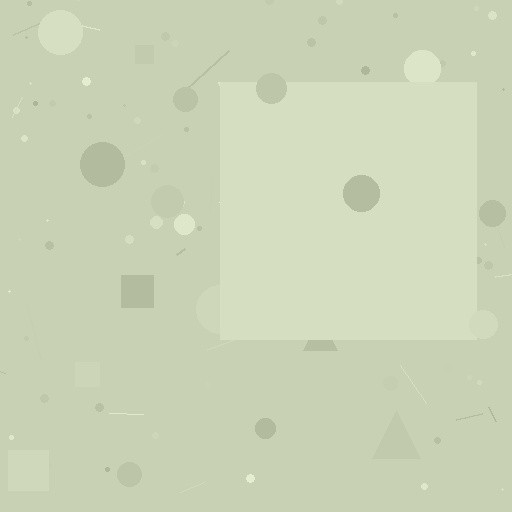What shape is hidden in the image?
A square is hidden in the image.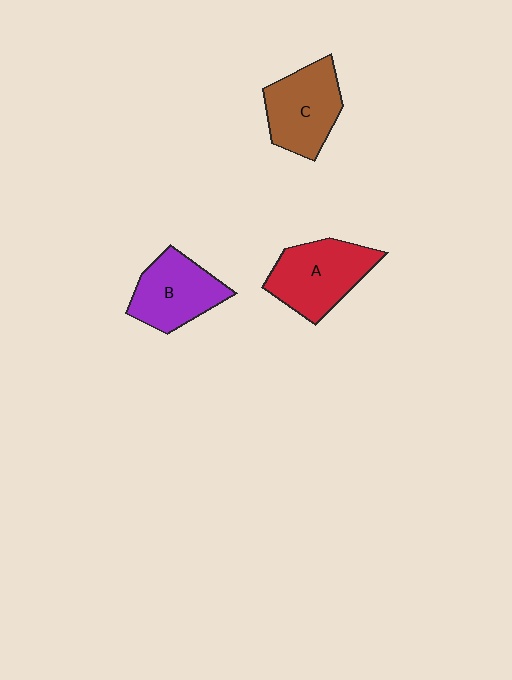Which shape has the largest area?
Shape A (red).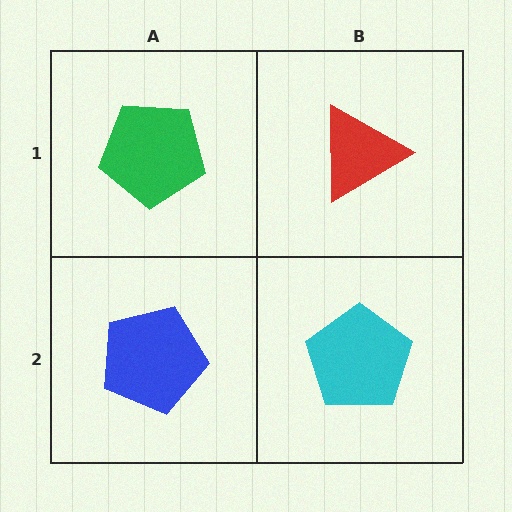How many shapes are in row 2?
2 shapes.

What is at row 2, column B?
A cyan pentagon.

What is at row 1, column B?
A red triangle.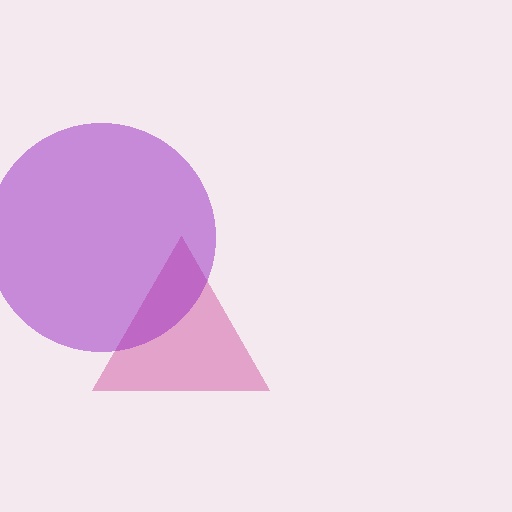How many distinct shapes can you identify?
There are 2 distinct shapes: a magenta triangle, a purple circle.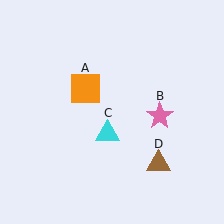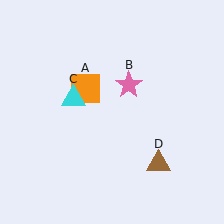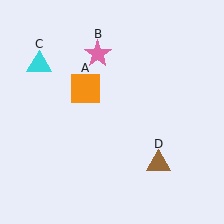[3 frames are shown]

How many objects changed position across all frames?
2 objects changed position: pink star (object B), cyan triangle (object C).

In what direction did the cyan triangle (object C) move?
The cyan triangle (object C) moved up and to the left.